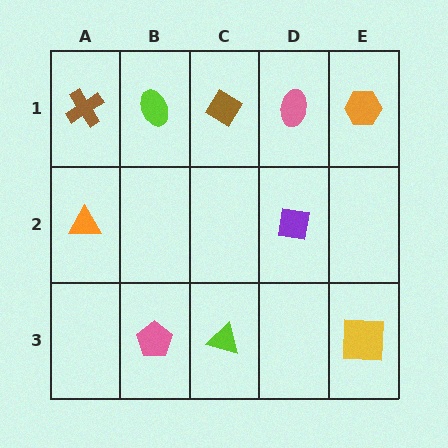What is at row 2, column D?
A purple square.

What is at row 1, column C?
A brown diamond.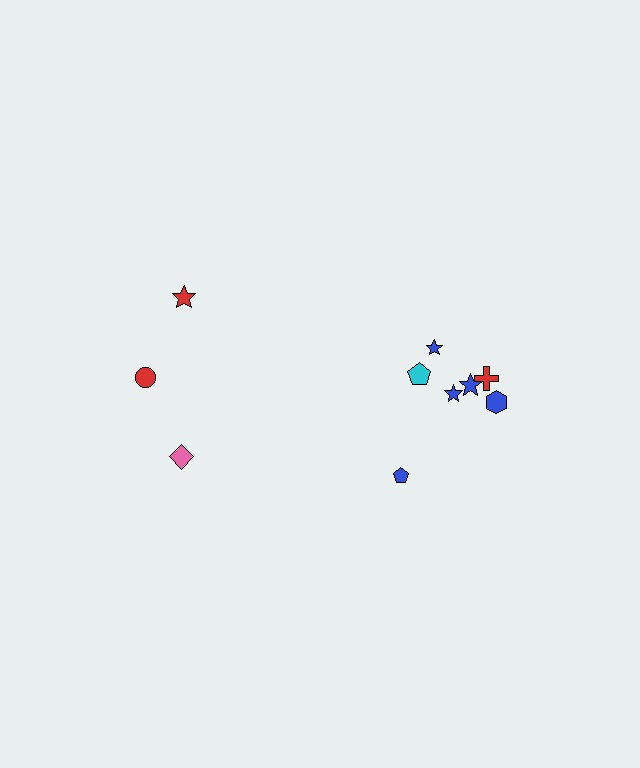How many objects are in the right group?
There are 7 objects.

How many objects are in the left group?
There are 3 objects.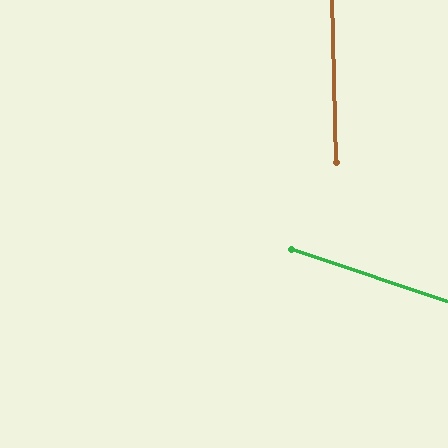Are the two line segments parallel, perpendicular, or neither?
Neither parallel nor perpendicular — they differ by about 70°.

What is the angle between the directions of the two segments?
Approximately 70 degrees.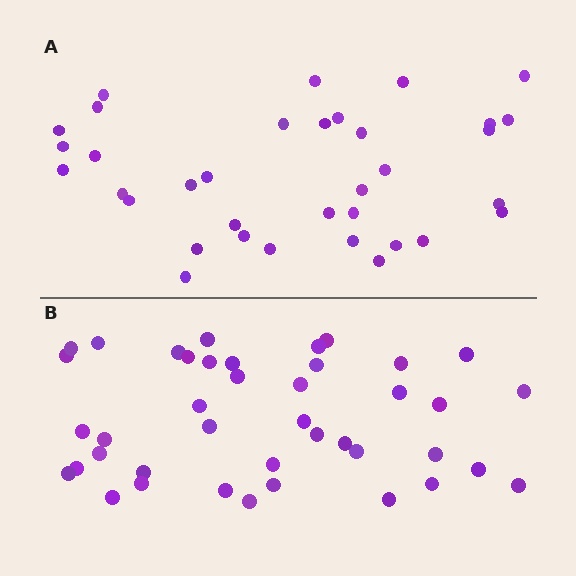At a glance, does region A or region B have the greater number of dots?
Region B (the bottom region) has more dots.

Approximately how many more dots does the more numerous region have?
Region B has about 6 more dots than region A.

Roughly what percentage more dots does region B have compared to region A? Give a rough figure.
About 15% more.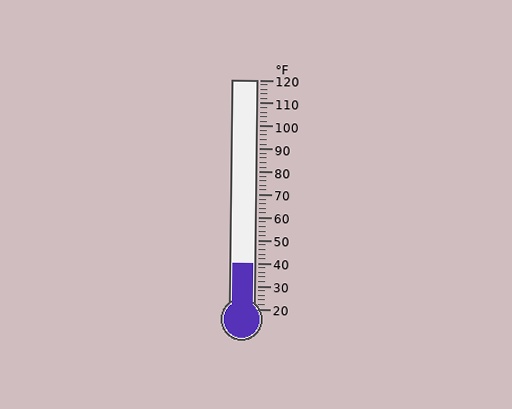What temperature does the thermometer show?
The thermometer shows approximately 40°F.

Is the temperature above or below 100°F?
The temperature is below 100°F.